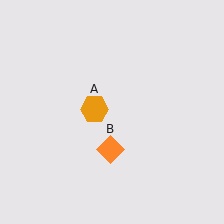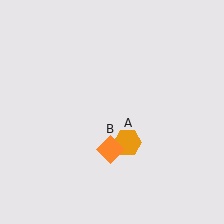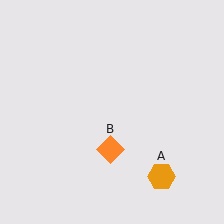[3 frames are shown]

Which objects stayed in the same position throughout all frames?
Orange diamond (object B) remained stationary.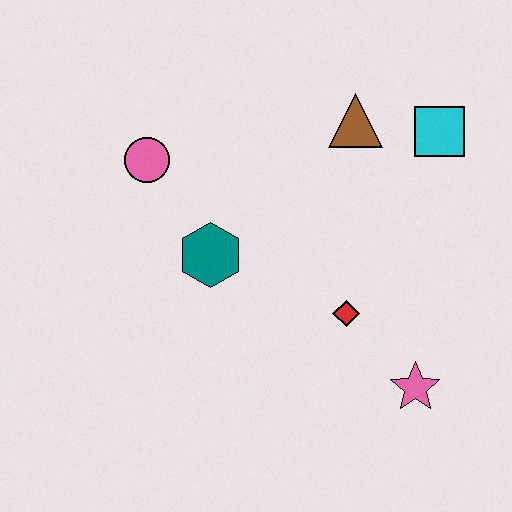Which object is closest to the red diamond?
The pink star is closest to the red diamond.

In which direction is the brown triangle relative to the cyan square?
The brown triangle is to the left of the cyan square.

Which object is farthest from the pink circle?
The pink star is farthest from the pink circle.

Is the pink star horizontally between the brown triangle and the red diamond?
No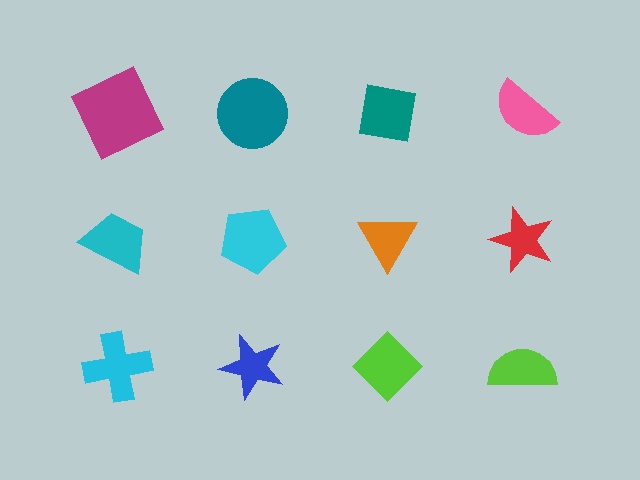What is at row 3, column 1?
A cyan cross.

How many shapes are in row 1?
4 shapes.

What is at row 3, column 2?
A blue star.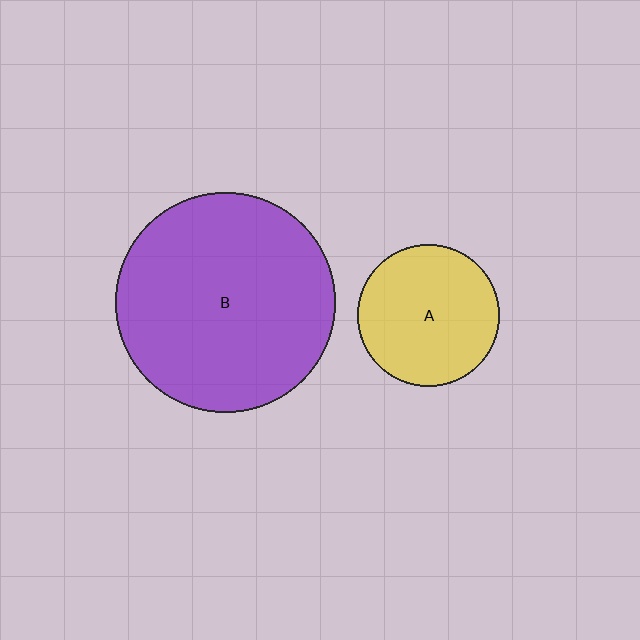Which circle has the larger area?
Circle B (purple).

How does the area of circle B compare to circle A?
Approximately 2.4 times.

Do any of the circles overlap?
No, none of the circles overlap.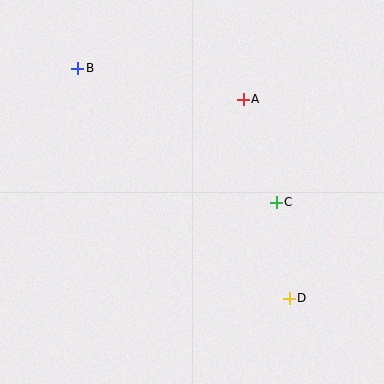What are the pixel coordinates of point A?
Point A is at (243, 99).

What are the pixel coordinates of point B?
Point B is at (78, 68).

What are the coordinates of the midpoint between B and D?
The midpoint between B and D is at (184, 183).